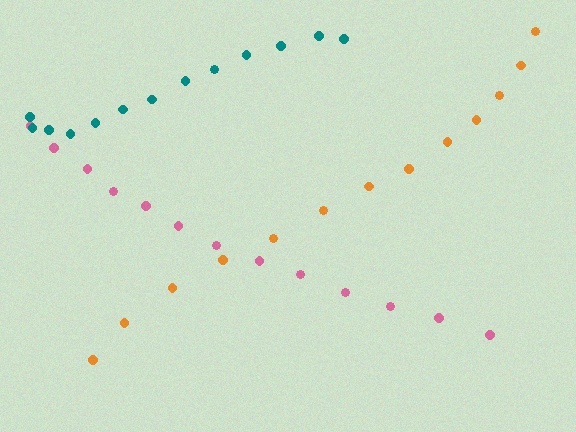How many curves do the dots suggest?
There are 3 distinct paths.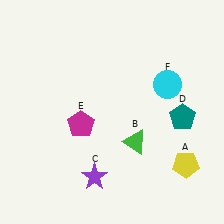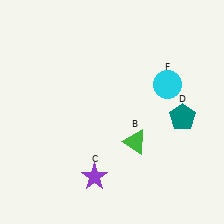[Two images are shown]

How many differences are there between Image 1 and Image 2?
There are 2 differences between the two images.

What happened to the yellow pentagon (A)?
The yellow pentagon (A) was removed in Image 2. It was in the bottom-right area of Image 1.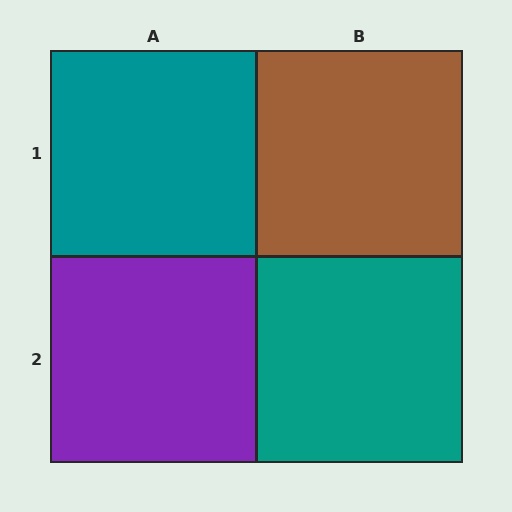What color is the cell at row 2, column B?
Teal.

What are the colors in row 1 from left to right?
Teal, brown.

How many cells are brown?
1 cell is brown.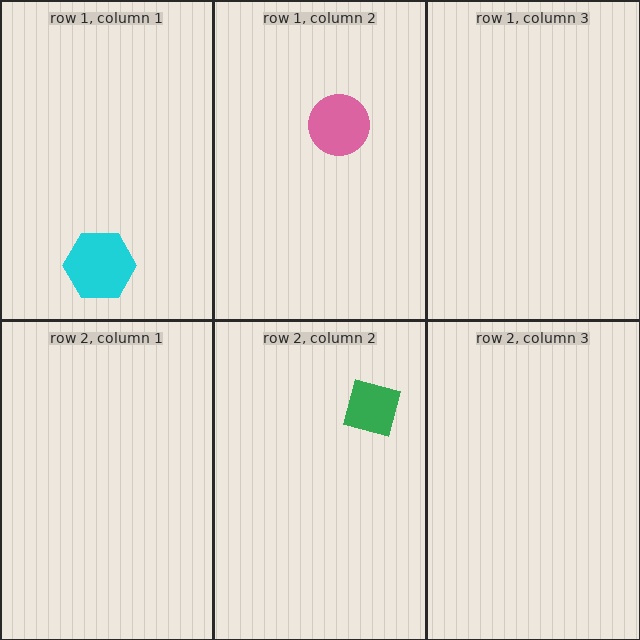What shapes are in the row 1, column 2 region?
The pink circle.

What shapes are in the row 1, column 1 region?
The cyan hexagon.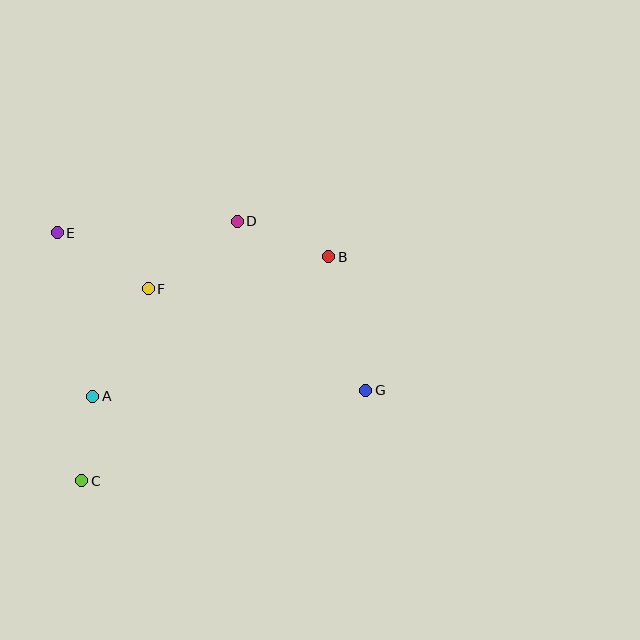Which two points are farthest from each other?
Points E and G are farthest from each other.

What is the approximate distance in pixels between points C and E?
The distance between C and E is approximately 249 pixels.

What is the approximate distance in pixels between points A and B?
The distance between A and B is approximately 274 pixels.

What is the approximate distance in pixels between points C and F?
The distance between C and F is approximately 203 pixels.